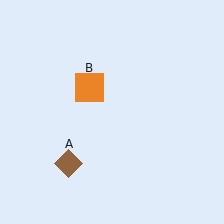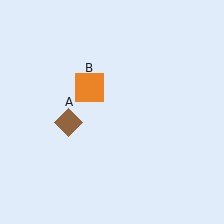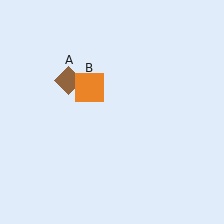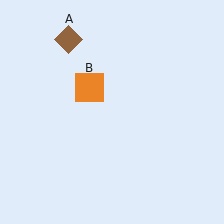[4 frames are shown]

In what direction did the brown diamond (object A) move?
The brown diamond (object A) moved up.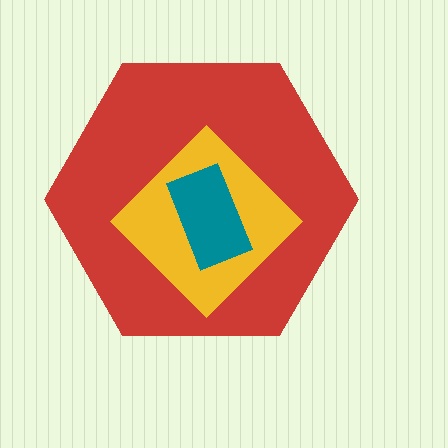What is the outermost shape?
The red hexagon.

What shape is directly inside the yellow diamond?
The teal rectangle.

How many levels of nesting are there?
3.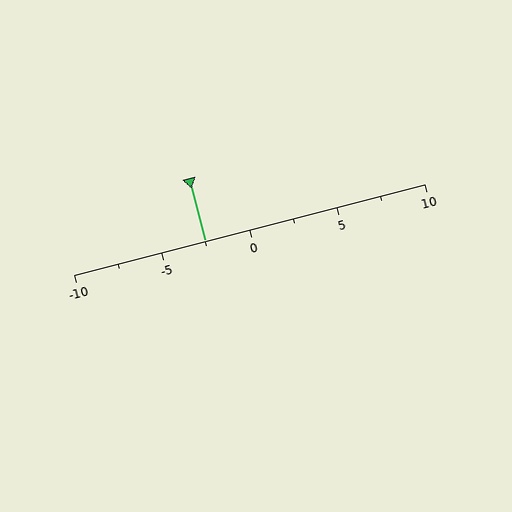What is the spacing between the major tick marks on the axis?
The major ticks are spaced 5 apart.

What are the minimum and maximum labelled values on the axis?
The axis runs from -10 to 10.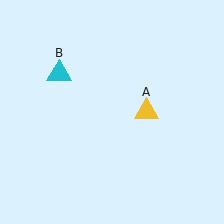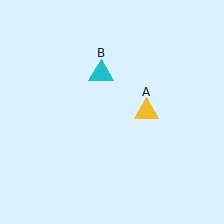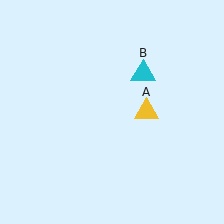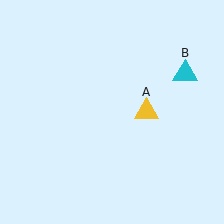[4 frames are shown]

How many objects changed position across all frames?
1 object changed position: cyan triangle (object B).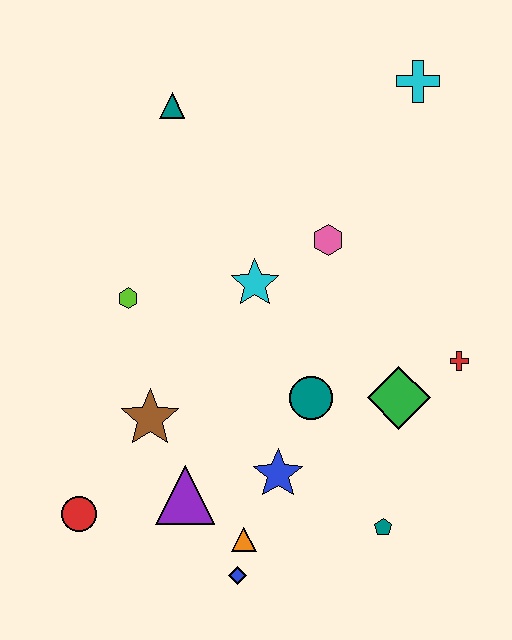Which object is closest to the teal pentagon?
The blue star is closest to the teal pentagon.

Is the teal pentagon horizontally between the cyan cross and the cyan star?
Yes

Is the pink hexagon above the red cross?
Yes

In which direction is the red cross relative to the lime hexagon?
The red cross is to the right of the lime hexagon.